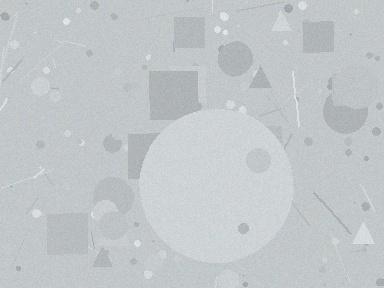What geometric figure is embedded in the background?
A circle is embedded in the background.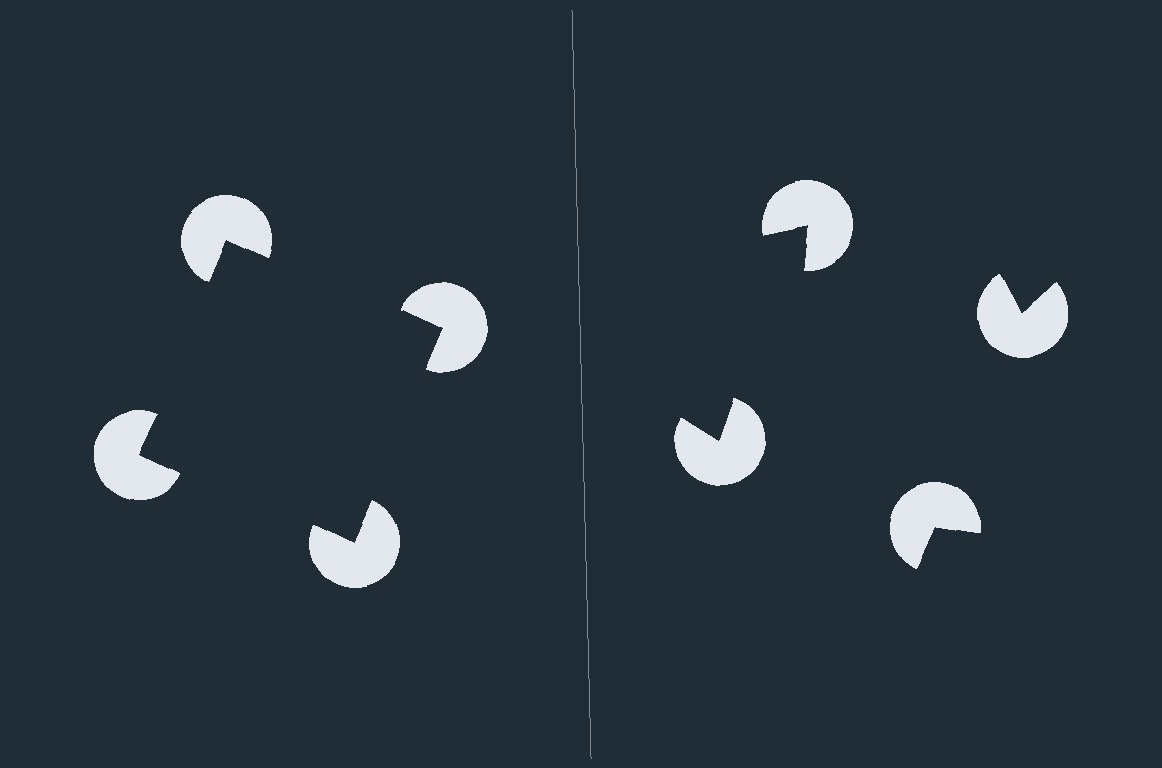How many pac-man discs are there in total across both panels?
8 — 4 on each side.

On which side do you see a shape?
An illusory square appears on the left side. On the right side the wedge cuts are rotated, so no coherent shape forms.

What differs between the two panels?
The pac-man discs are positioned identically on both sides; only the wedge orientations differ. On the left they align to a square; on the right they are misaligned.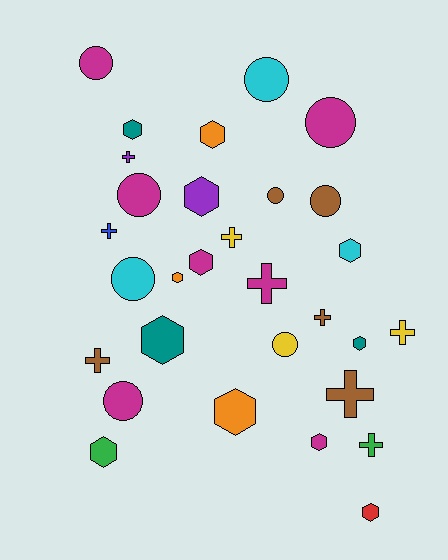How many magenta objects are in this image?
There are 7 magenta objects.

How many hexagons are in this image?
There are 12 hexagons.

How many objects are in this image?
There are 30 objects.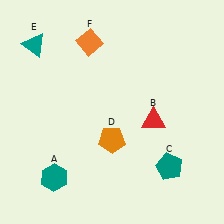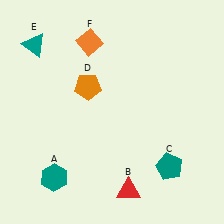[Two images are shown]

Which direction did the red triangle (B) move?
The red triangle (B) moved down.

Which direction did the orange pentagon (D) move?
The orange pentagon (D) moved up.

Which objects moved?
The objects that moved are: the red triangle (B), the orange pentagon (D).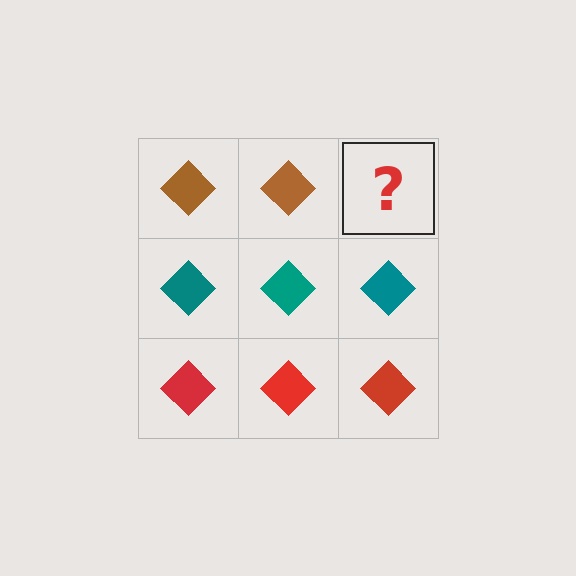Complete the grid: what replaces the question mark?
The question mark should be replaced with a brown diamond.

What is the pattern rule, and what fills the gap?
The rule is that each row has a consistent color. The gap should be filled with a brown diamond.